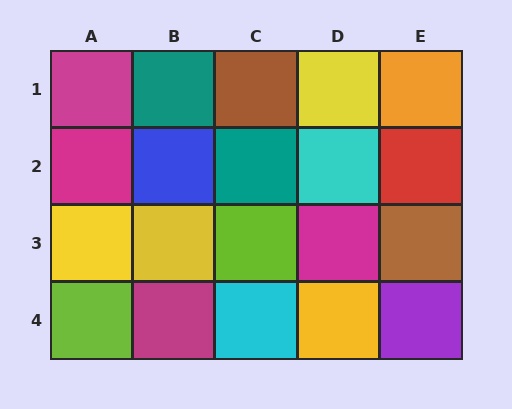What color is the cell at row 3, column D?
Magenta.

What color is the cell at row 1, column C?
Brown.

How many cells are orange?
1 cell is orange.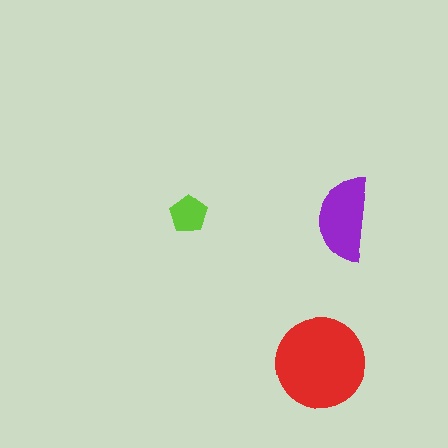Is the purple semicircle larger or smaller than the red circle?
Smaller.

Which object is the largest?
The red circle.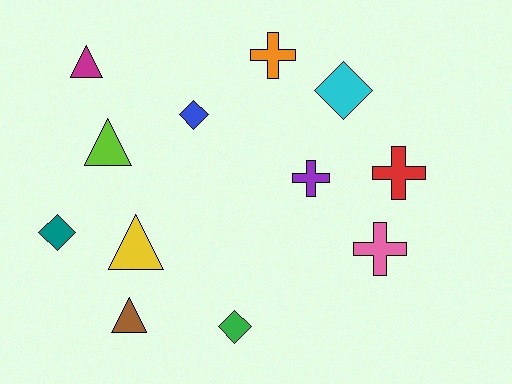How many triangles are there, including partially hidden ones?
There are 4 triangles.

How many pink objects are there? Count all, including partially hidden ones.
There is 1 pink object.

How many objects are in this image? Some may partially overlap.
There are 12 objects.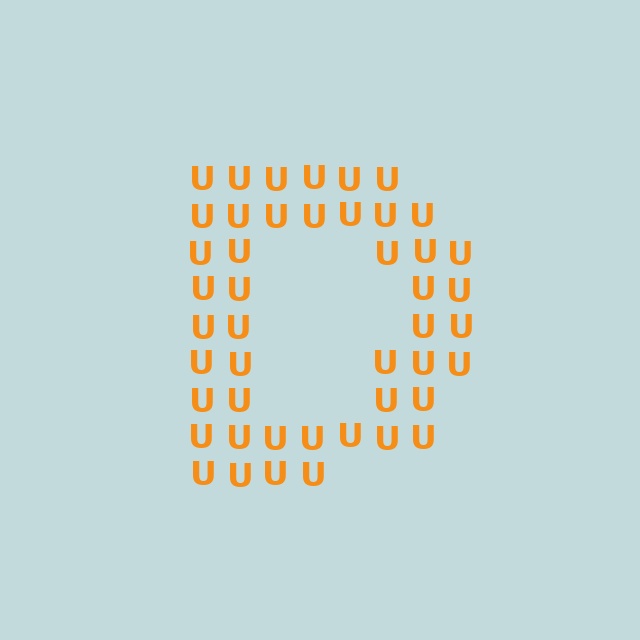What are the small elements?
The small elements are letter U's.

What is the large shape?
The large shape is the letter D.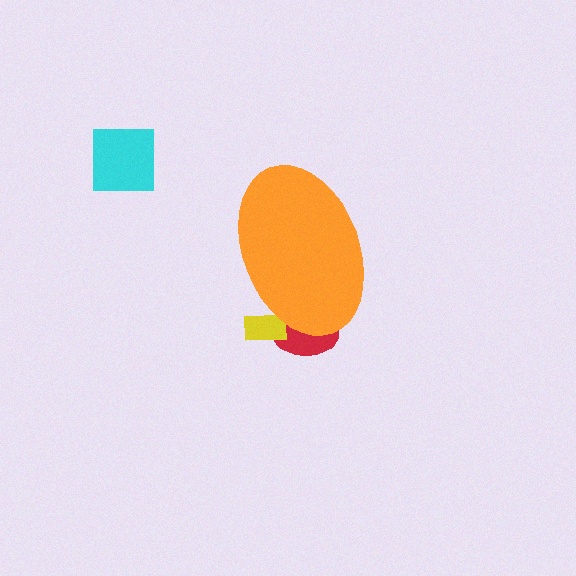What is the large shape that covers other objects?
An orange ellipse.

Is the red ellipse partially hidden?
Yes, the red ellipse is partially hidden behind the orange ellipse.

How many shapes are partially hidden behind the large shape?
2 shapes are partially hidden.